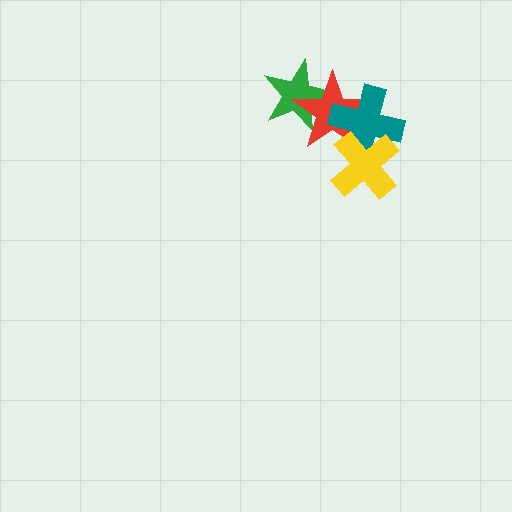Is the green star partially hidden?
Yes, it is partially covered by another shape.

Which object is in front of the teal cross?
The yellow cross is in front of the teal cross.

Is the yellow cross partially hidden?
No, no other shape covers it.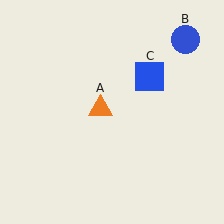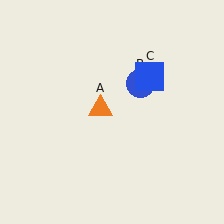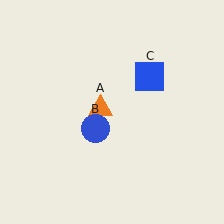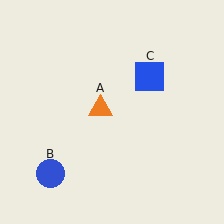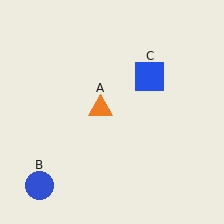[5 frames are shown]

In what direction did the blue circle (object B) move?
The blue circle (object B) moved down and to the left.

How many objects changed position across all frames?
1 object changed position: blue circle (object B).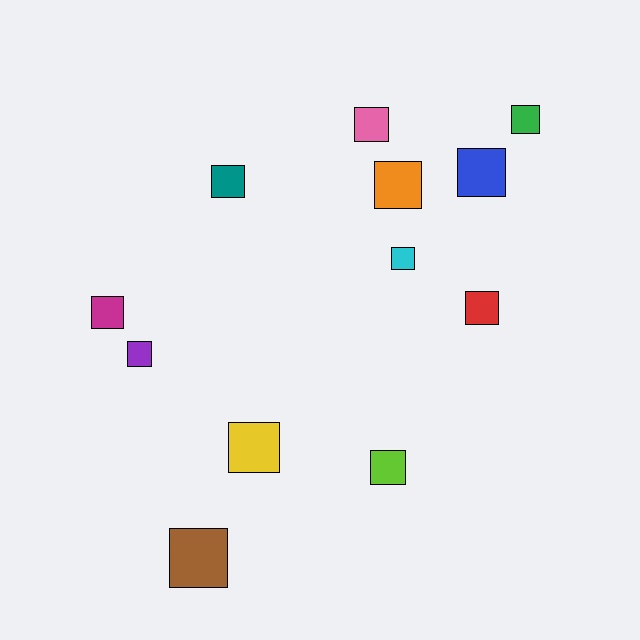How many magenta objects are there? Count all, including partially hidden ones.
There is 1 magenta object.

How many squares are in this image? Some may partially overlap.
There are 12 squares.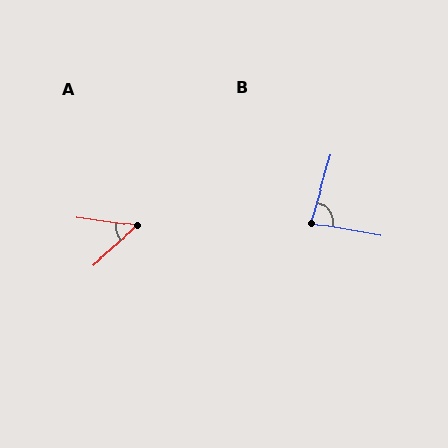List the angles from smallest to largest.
A (49°), B (83°).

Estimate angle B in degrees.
Approximately 83 degrees.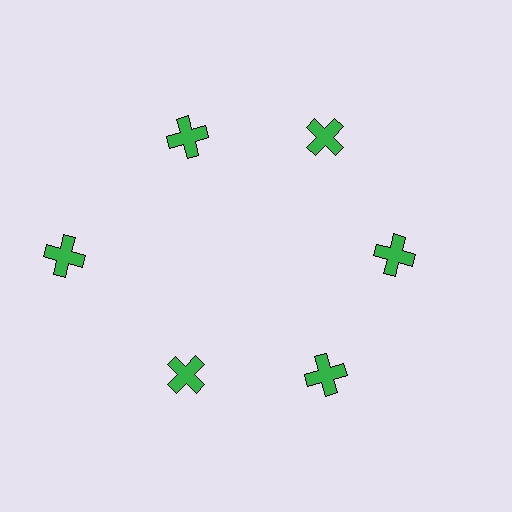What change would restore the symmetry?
The symmetry would be restored by moving it inward, back onto the ring so that all 6 crosses sit at equal angles and equal distance from the center.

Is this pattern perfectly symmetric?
No. The 6 green crosses are arranged in a ring, but one element near the 9 o'clock position is pushed outward from the center, breaking the 6-fold rotational symmetry.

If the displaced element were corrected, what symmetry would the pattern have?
It would have 6-fold rotational symmetry — the pattern would map onto itself every 60 degrees.